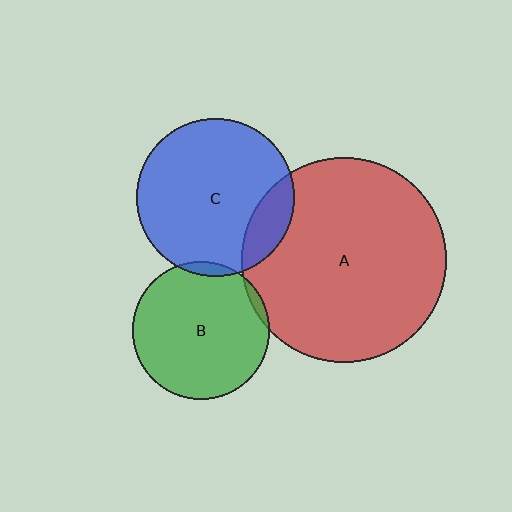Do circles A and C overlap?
Yes.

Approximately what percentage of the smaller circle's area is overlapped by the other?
Approximately 15%.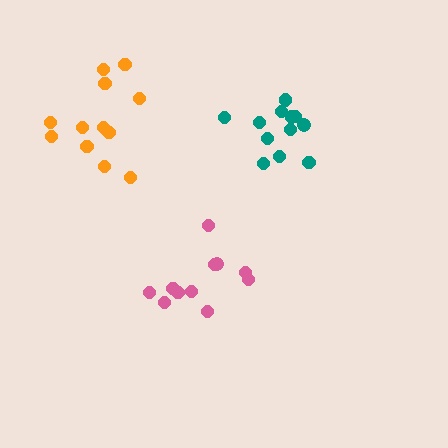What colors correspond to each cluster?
The clusters are colored: teal, pink, orange.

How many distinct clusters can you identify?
There are 3 distinct clusters.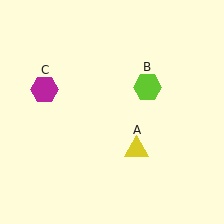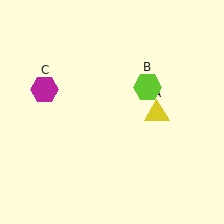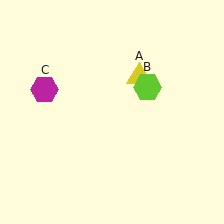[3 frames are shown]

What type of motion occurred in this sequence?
The yellow triangle (object A) rotated counterclockwise around the center of the scene.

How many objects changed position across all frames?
1 object changed position: yellow triangle (object A).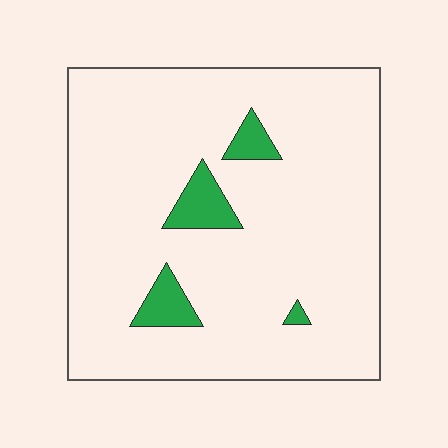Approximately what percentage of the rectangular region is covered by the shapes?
Approximately 10%.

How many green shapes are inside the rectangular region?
4.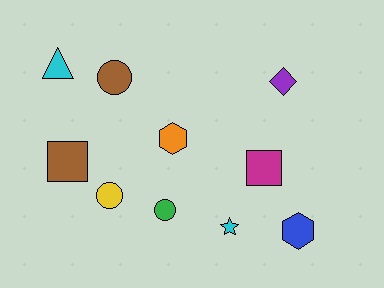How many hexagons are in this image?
There are 2 hexagons.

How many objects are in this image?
There are 10 objects.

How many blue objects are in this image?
There is 1 blue object.